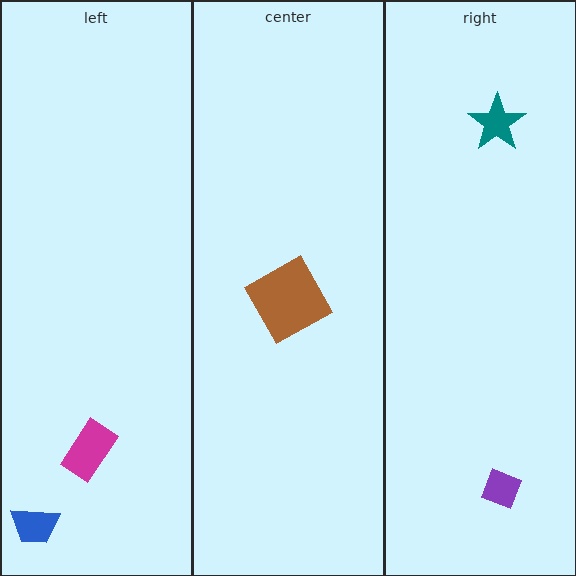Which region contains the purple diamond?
The right region.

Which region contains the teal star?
The right region.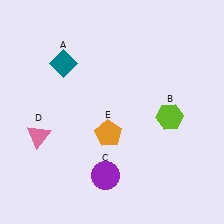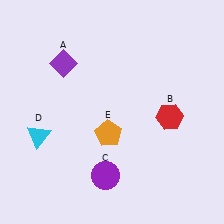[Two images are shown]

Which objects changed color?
A changed from teal to purple. B changed from lime to red. D changed from pink to cyan.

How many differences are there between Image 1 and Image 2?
There are 3 differences between the two images.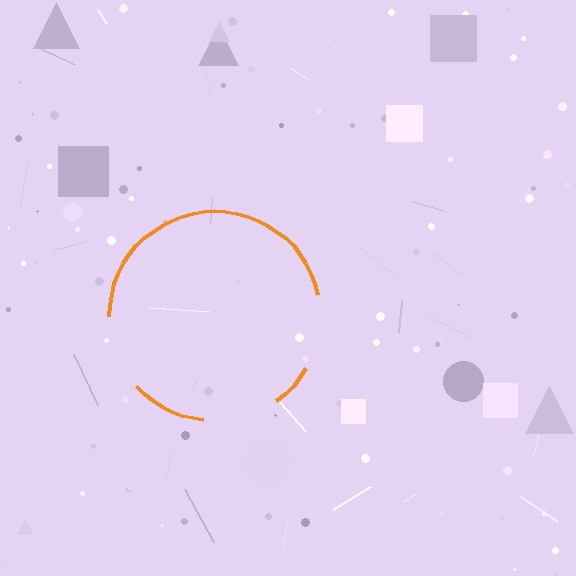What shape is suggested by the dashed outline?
The dashed outline suggests a circle.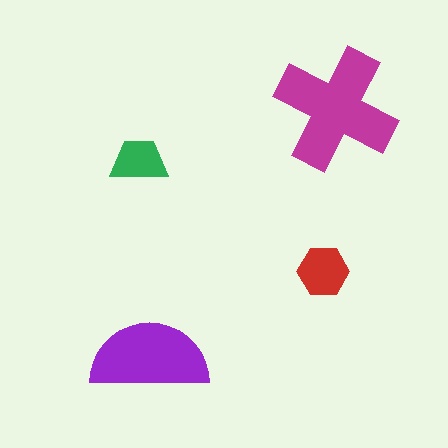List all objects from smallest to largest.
The green trapezoid, the red hexagon, the purple semicircle, the magenta cross.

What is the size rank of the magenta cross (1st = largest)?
1st.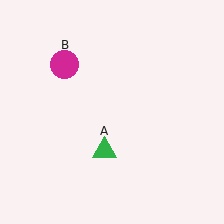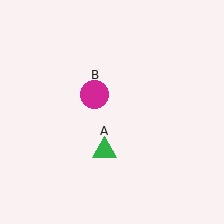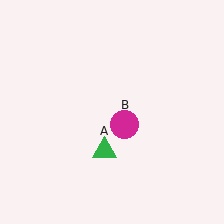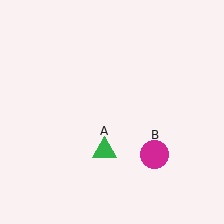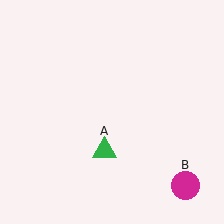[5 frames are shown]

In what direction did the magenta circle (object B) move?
The magenta circle (object B) moved down and to the right.